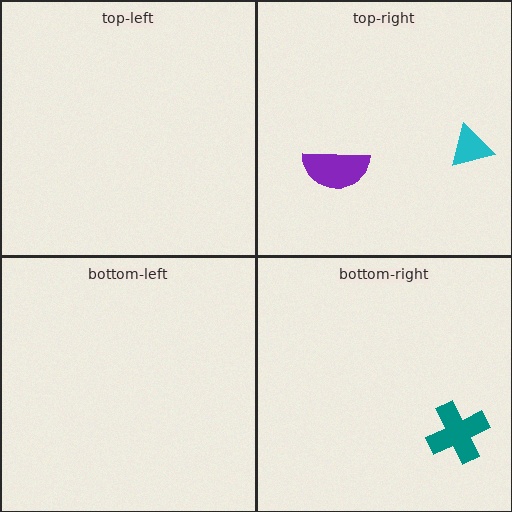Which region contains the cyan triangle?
The top-right region.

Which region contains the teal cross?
The bottom-right region.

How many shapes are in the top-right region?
2.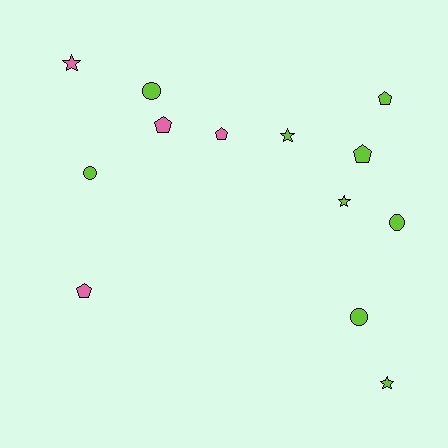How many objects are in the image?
There are 13 objects.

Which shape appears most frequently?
Pentagon, with 5 objects.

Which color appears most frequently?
Lime, with 9 objects.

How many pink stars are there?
There is 1 pink star.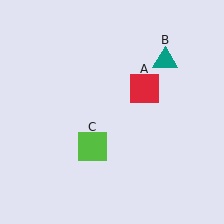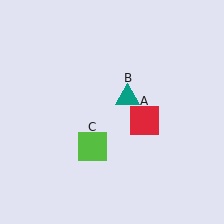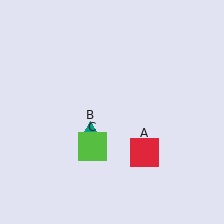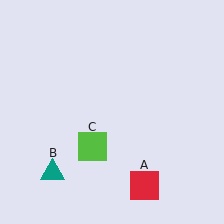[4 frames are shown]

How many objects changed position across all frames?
2 objects changed position: red square (object A), teal triangle (object B).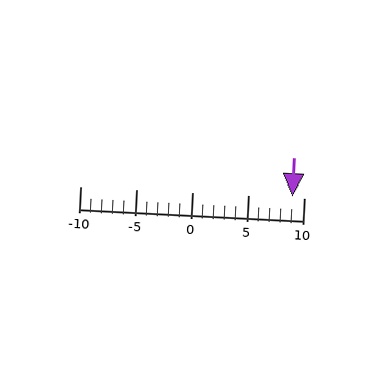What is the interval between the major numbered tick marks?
The major tick marks are spaced 5 units apart.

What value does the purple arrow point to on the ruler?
The purple arrow points to approximately 9.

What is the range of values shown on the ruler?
The ruler shows values from -10 to 10.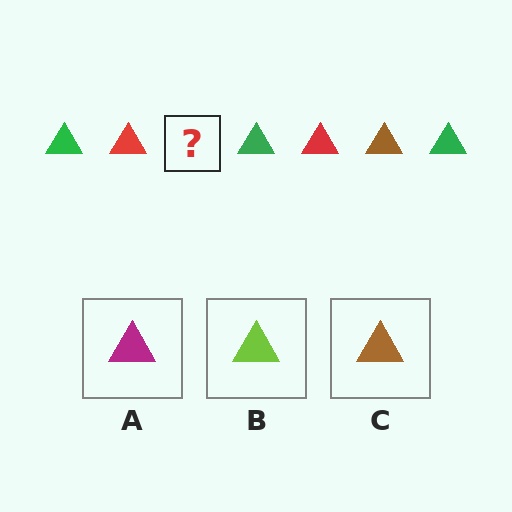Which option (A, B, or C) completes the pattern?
C.